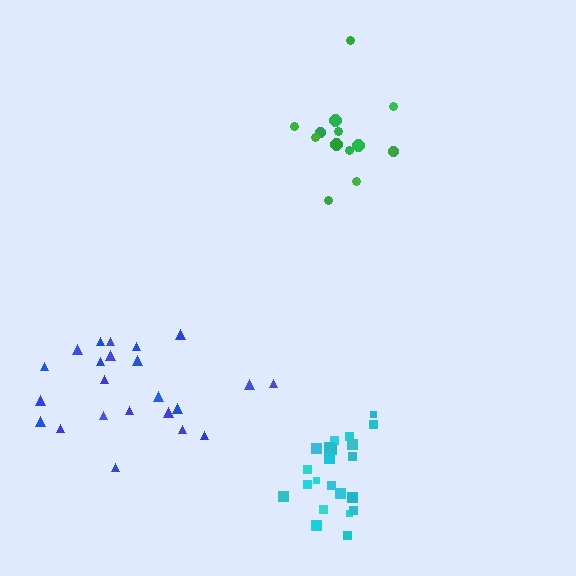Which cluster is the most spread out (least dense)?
Blue.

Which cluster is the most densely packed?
Cyan.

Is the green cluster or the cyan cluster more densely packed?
Cyan.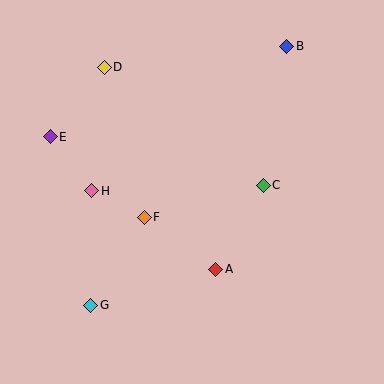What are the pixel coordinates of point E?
Point E is at (50, 137).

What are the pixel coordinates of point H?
Point H is at (92, 191).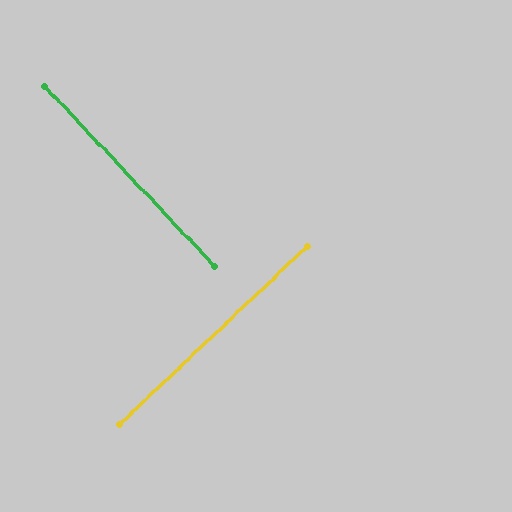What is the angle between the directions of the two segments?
Approximately 90 degrees.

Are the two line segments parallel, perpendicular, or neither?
Perpendicular — they meet at approximately 90°.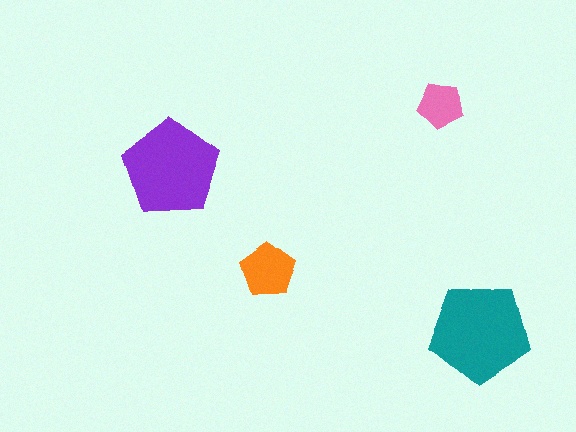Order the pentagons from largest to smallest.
the teal one, the purple one, the orange one, the pink one.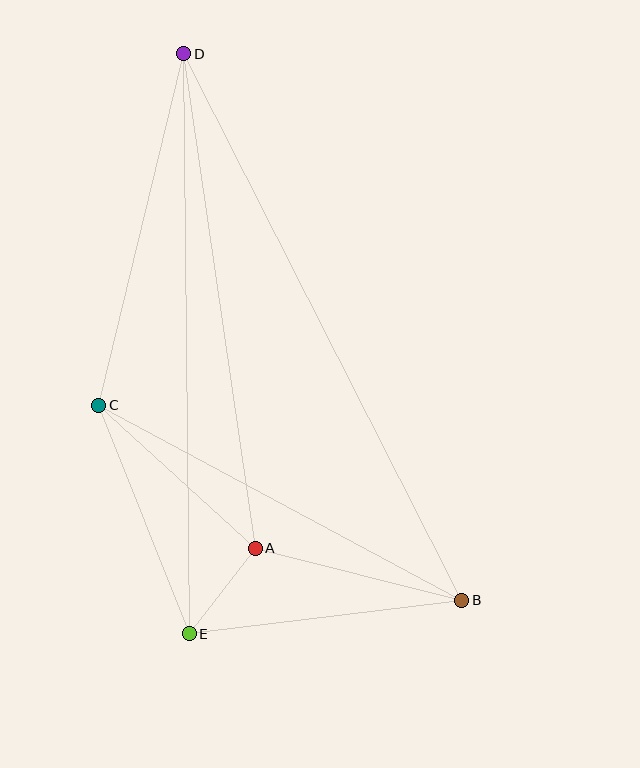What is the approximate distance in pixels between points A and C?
The distance between A and C is approximately 212 pixels.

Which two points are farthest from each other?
Points B and D are farthest from each other.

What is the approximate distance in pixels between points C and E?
The distance between C and E is approximately 246 pixels.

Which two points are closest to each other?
Points A and E are closest to each other.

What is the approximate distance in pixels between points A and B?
The distance between A and B is approximately 213 pixels.